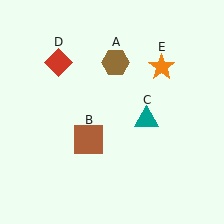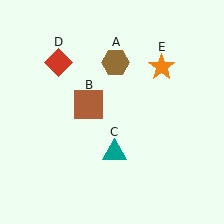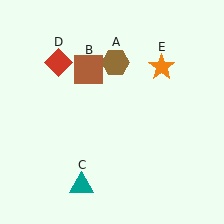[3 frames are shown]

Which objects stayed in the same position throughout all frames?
Brown hexagon (object A) and red diamond (object D) and orange star (object E) remained stationary.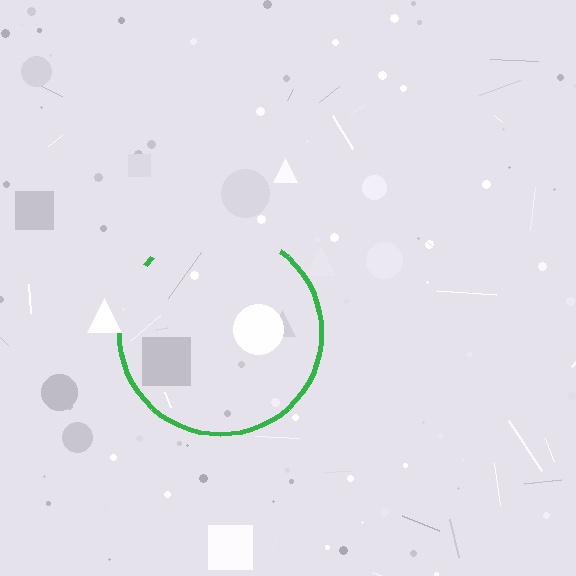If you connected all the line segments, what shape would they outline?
They would outline a circle.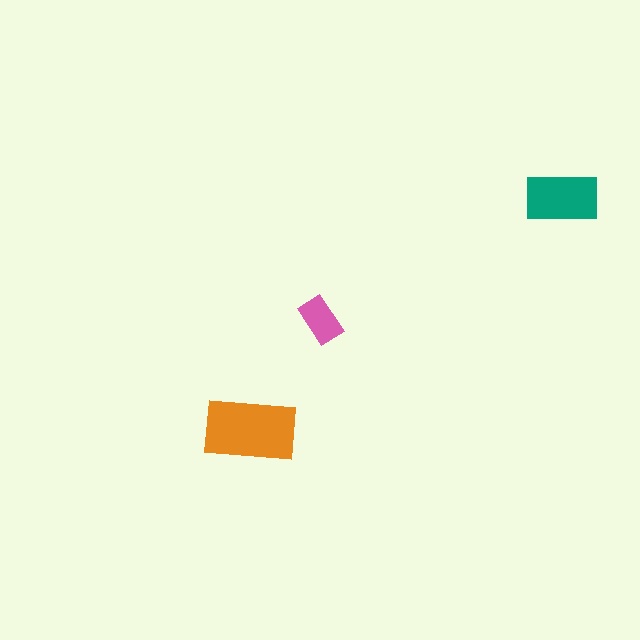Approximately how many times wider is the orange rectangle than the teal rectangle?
About 1.5 times wider.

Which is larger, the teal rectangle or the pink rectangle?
The teal one.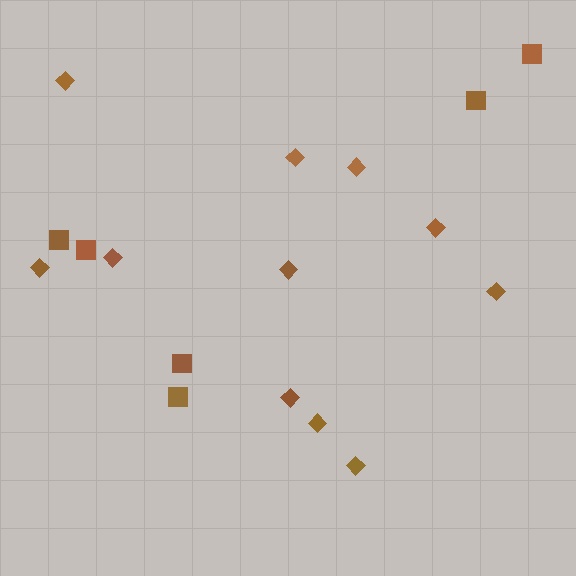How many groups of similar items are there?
There are 2 groups: one group of diamonds (11) and one group of squares (6).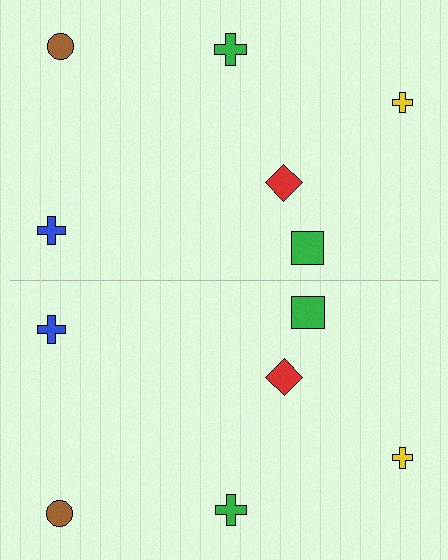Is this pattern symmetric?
Yes, this pattern has bilateral (reflection) symmetry.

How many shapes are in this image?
There are 12 shapes in this image.